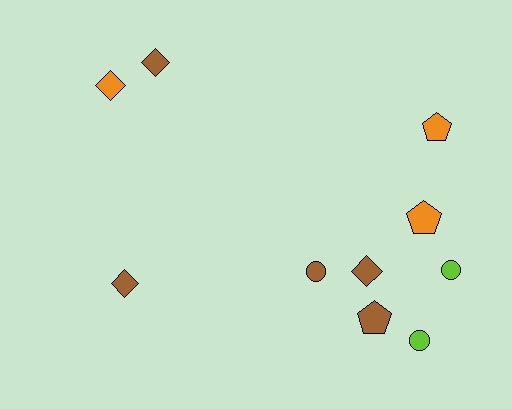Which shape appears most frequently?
Diamond, with 4 objects.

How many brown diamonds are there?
There are 3 brown diamonds.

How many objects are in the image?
There are 10 objects.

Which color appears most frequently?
Brown, with 5 objects.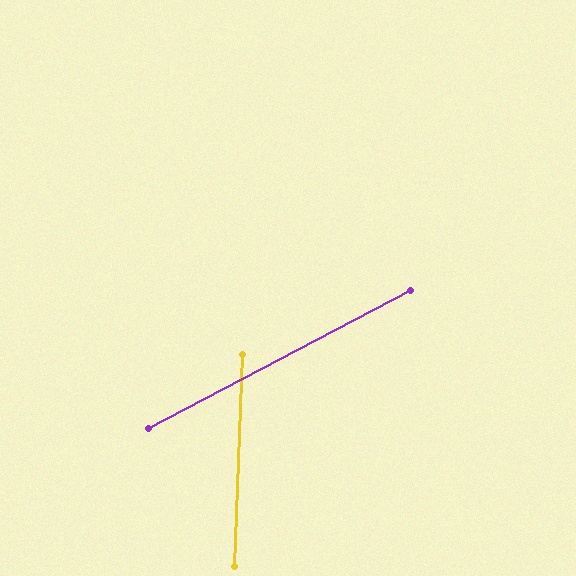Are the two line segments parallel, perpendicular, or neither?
Neither parallel nor perpendicular — they differ by about 60°.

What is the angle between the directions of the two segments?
Approximately 60 degrees.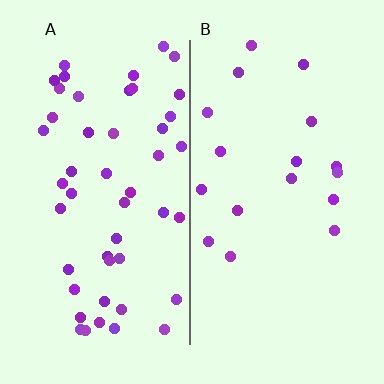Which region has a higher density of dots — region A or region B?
A (the left).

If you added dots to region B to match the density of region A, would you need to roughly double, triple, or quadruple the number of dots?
Approximately triple.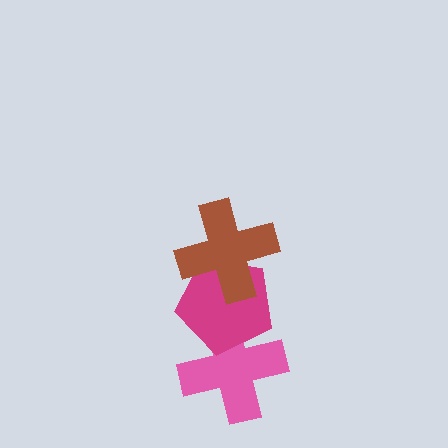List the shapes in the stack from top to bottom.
From top to bottom: the brown cross, the magenta pentagon, the pink cross.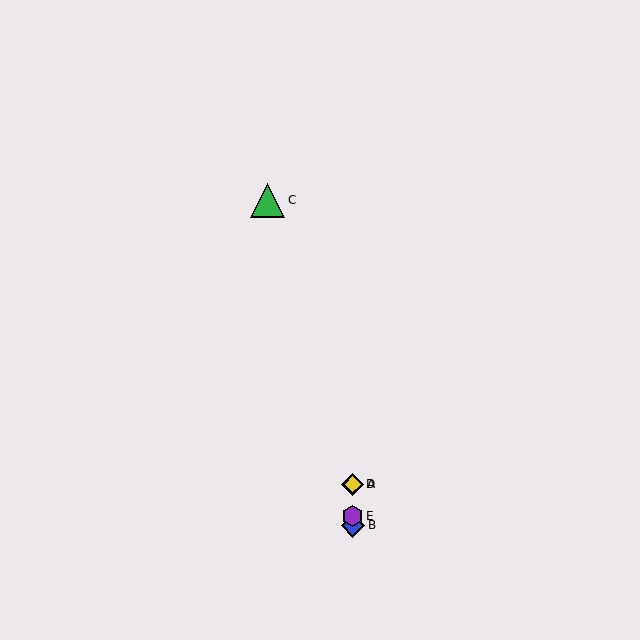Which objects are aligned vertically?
Objects A, B, D, E are aligned vertically.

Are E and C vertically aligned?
No, E is at x≈353 and C is at x≈268.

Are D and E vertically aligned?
Yes, both are at x≈353.